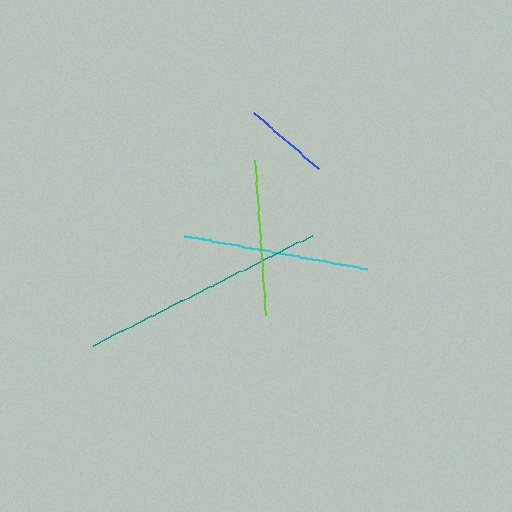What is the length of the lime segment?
The lime segment is approximately 156 pixels long.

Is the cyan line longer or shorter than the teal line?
The teal line is longer than the cyan line.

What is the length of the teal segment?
The teal segment is approximately 245 pixels long.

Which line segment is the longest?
The teal line is the longest at approximately 245 pixels.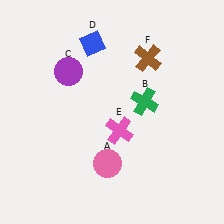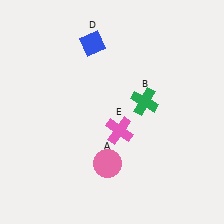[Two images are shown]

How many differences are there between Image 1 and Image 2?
There are 2 differences between the two images.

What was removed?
The brown cross (F), the purple circle (C) were removed in Image 2.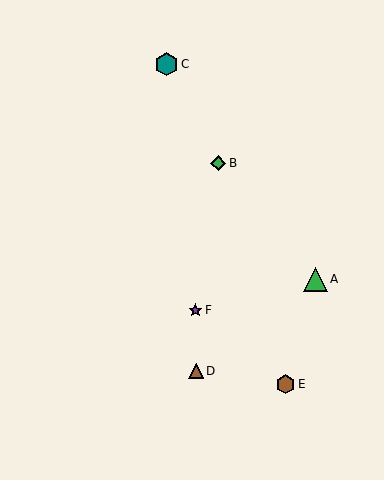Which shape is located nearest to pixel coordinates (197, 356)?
The brown triangle (labeled D) at (196, 371) is nearest to that location.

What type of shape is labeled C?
Shape C is a teal hexagon.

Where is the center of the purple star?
The center of the purple star is at (195, 310).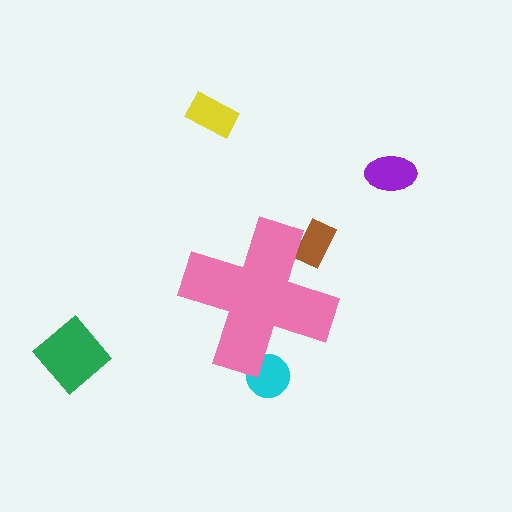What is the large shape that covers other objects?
A pink cross.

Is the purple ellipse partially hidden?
No, the purple ellipse is fully visible.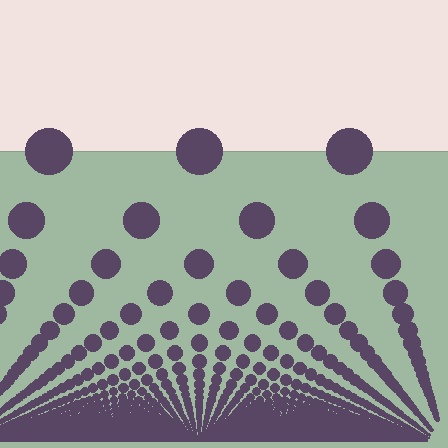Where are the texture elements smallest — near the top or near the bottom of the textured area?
Near the bottom.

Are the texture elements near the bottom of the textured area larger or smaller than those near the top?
Smaller. The gradient is inverted — elements near the bottom are smaller and denser.